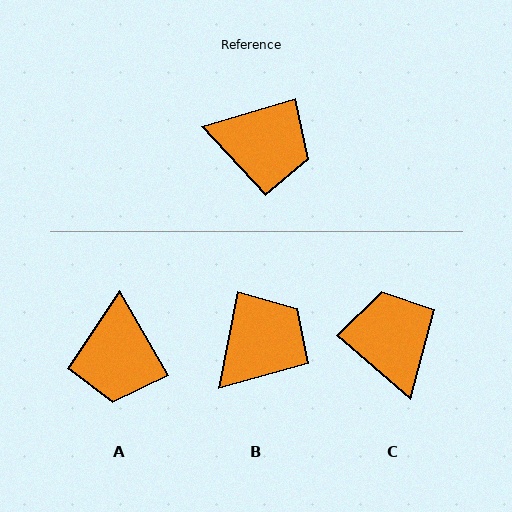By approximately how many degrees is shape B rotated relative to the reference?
Approximately 62 degrees counter-clockwise.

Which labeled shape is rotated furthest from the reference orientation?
C, about 122 degrees away.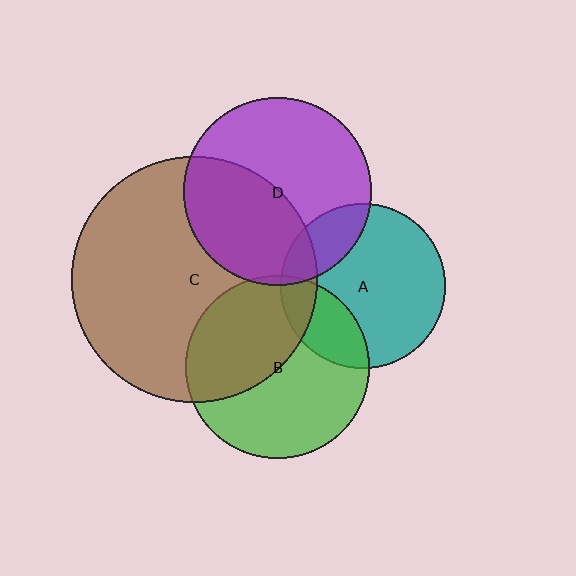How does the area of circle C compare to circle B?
Approximately 1.8 times.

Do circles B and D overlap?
Yes.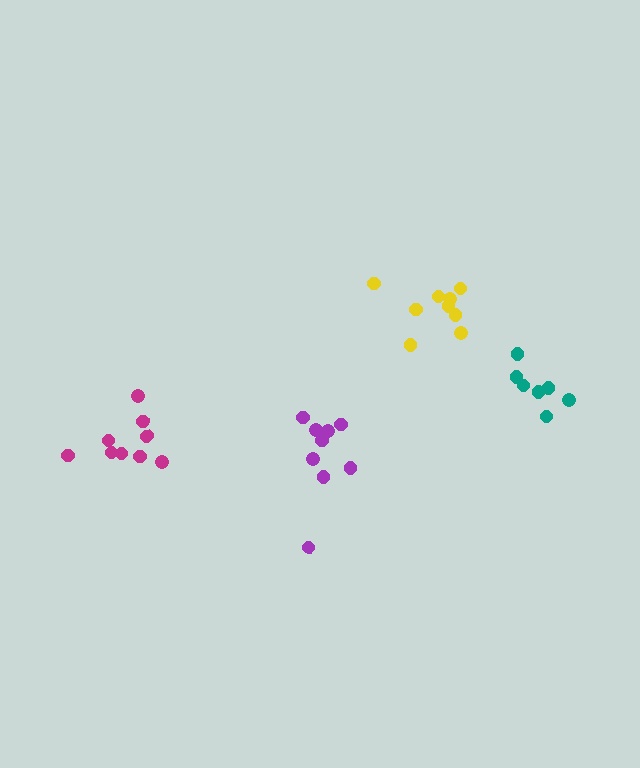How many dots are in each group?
Group 1: 7 dots, Group 2: 9 dots, Group 3: 9 dots, Group 4: 9 dots (34 total).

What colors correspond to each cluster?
The clusters are colored: teal, yellow, magenta, purple.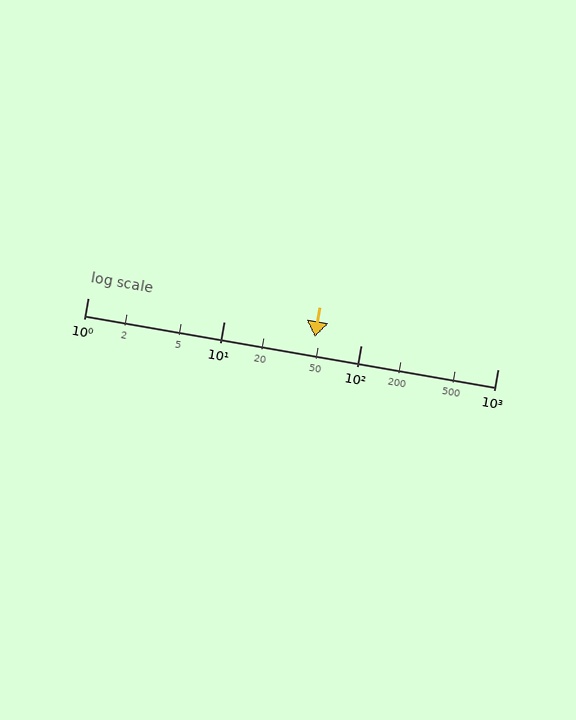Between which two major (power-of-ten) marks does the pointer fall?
The pointer is between 10 and 100.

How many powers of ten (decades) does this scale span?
The scale spans 3 decades, from 1 to 1000.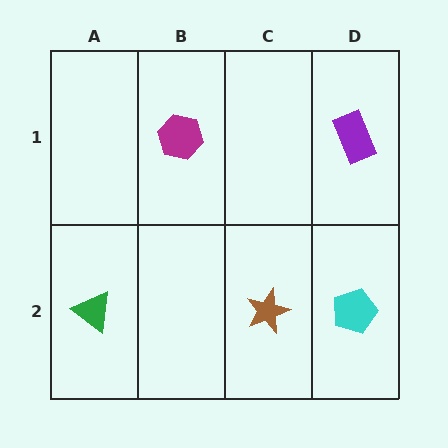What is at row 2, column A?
A green triangle.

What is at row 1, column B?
A magenta hexagon.